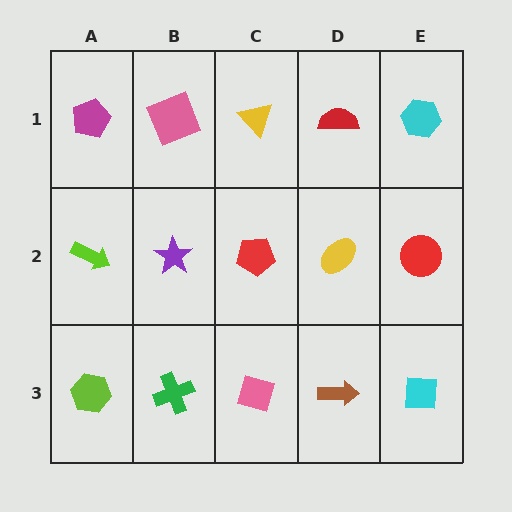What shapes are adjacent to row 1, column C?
A red pentagon (row 2, column C), a pink square (row 1, column B), a red semicircle (row 1, column D).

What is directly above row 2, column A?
A magenta pentagon.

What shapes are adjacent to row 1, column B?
A purple star (row 2, column B), a magenta pentagon (row 1, column A), a yellow triangle (row 1, column C).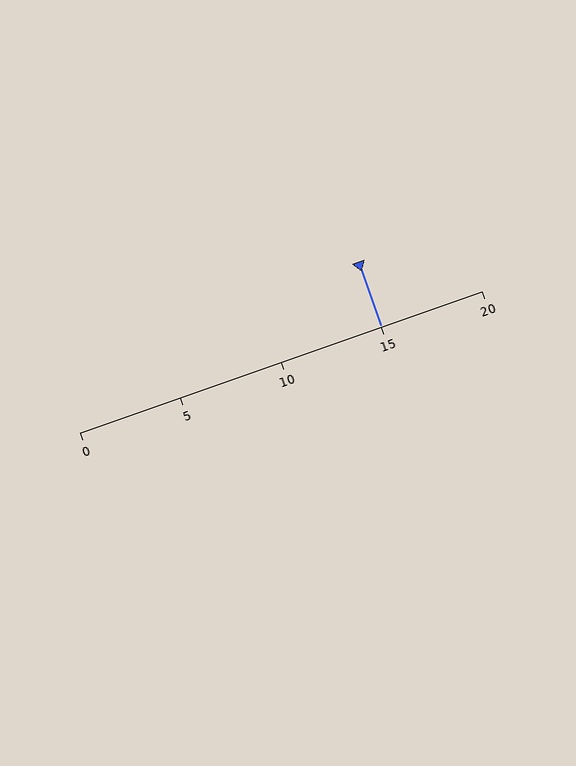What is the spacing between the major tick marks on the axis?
The major ticks are spaced 5 apart.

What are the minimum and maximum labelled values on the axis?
The axis runs from 0 to 20.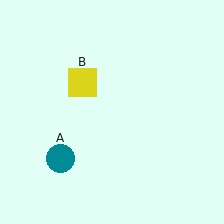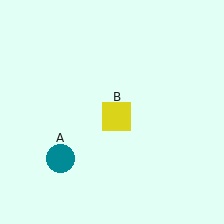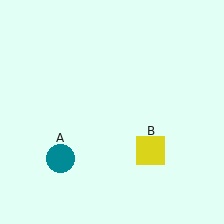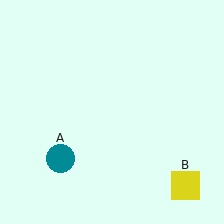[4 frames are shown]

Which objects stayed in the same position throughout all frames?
Teal circle (object A) remained stationary.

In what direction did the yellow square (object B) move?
The yellow square (object B) moved down and to the right.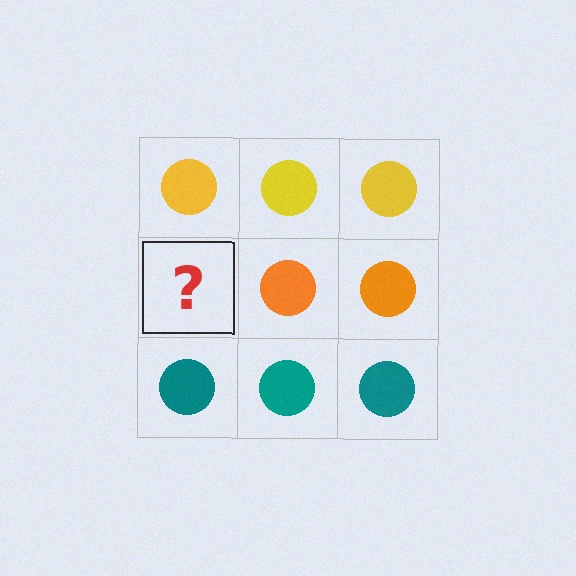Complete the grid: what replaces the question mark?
The question mark should be replaced with an orange circle.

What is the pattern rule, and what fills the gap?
The rule is that each row has a consistent color. The gap should be filled with an orange circle.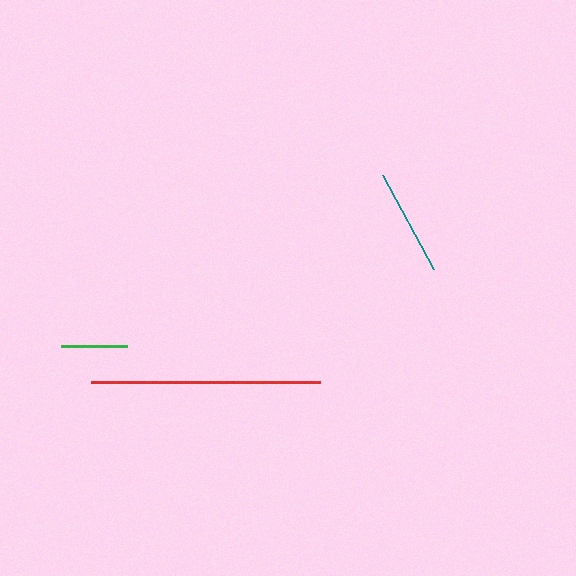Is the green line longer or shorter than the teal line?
The teal line is longer than the green line.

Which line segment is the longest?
The red line is the longest at approximately 229 pixels.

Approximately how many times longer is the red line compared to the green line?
The red line is approximately 3.5 times the length of the green line.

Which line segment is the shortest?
The green line is the shortest at approximately 66 pixels.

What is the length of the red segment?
The red segment is approximately 229 pixels long.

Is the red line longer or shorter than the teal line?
The red line is longer than the teal line.